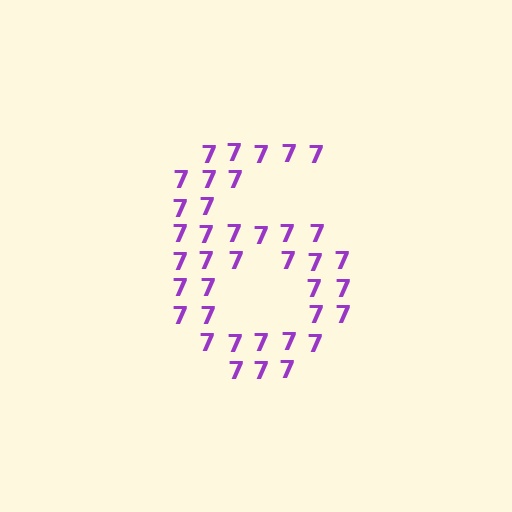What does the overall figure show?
The overall figure shows the digit 6.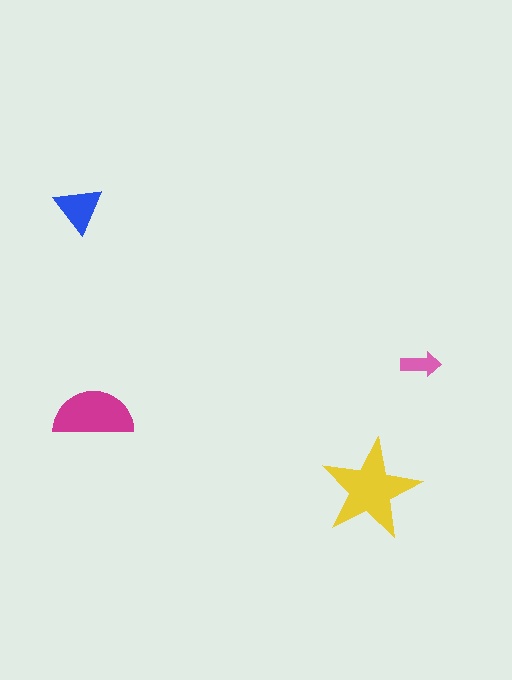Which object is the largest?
The yellow star.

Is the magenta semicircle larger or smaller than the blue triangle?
Larger.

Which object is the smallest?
The pink arrow.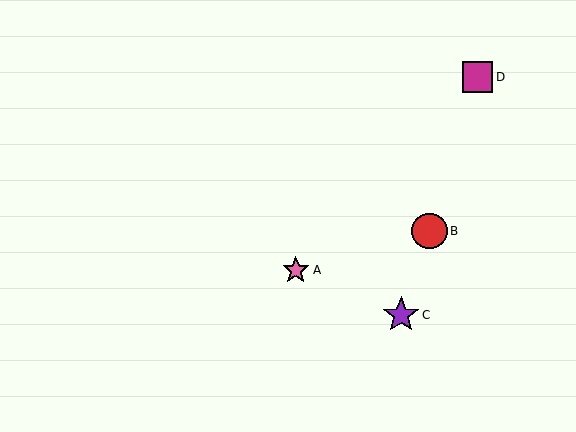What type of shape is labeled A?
Shape A is a pink star.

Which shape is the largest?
The purple star (labeled C) is the largest.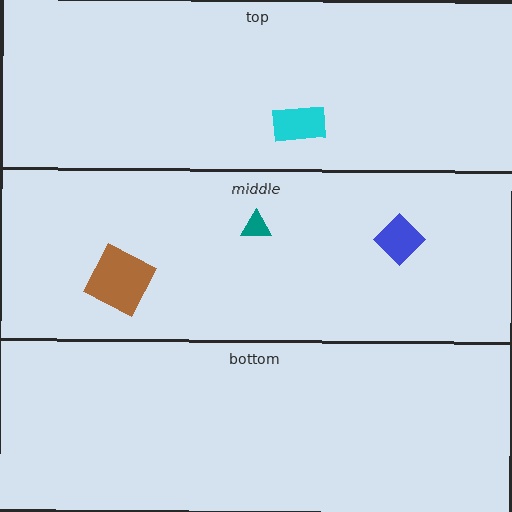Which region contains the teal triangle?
The middle region.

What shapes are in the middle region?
The blue diamond, the brown square, the teal triangle.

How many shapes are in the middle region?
3.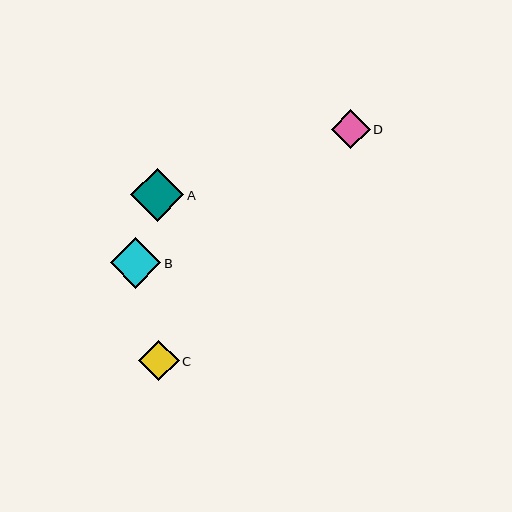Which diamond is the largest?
Diamond A is the largest with a size of approximately 53 pixels.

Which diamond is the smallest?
Diamond D is the smallest with a size of approximately 39 pixels.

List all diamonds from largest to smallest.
From largest to smallest: A, B, C, D.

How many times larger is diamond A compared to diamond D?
Diamond A is approximately 1.3 times the size of diamond D.